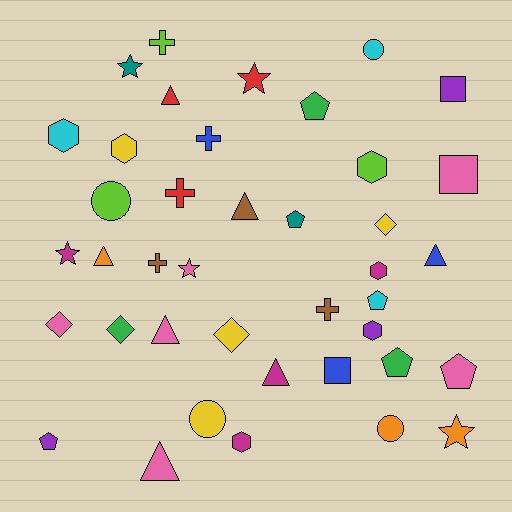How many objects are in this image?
There are 40 objects.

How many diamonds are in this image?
There are 4 diamonds.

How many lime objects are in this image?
There are 3 lime objects.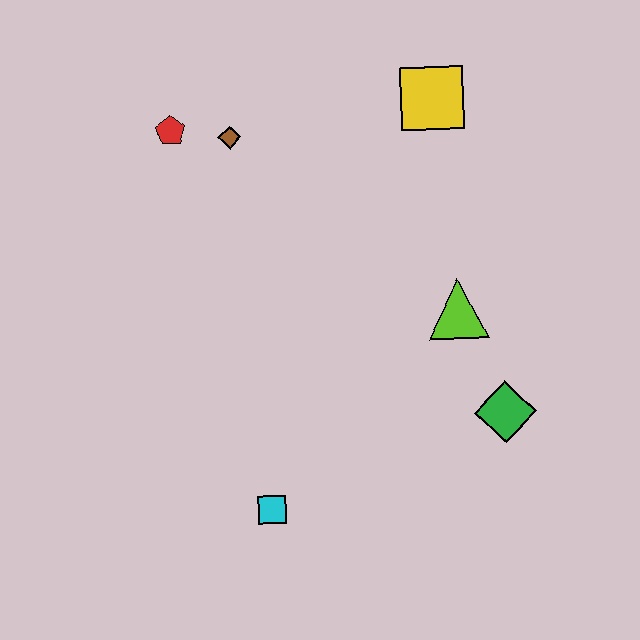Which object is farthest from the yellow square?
The cyan square is farthest from the yellow square.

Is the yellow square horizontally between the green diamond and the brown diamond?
Yes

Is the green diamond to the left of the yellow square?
No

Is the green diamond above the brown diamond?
No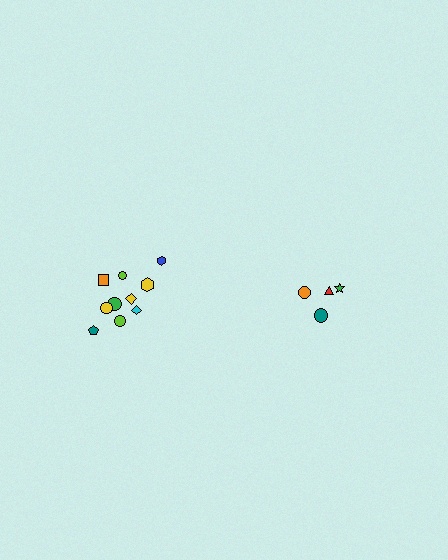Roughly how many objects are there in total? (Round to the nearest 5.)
Roughly 15 objects in total.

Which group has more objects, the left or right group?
The left group.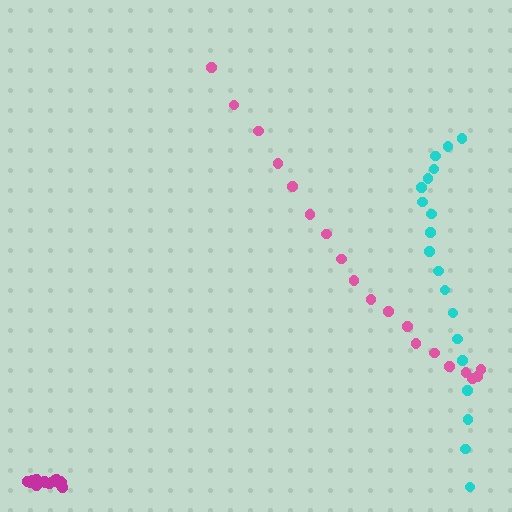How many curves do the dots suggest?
There are 3 distinct paths.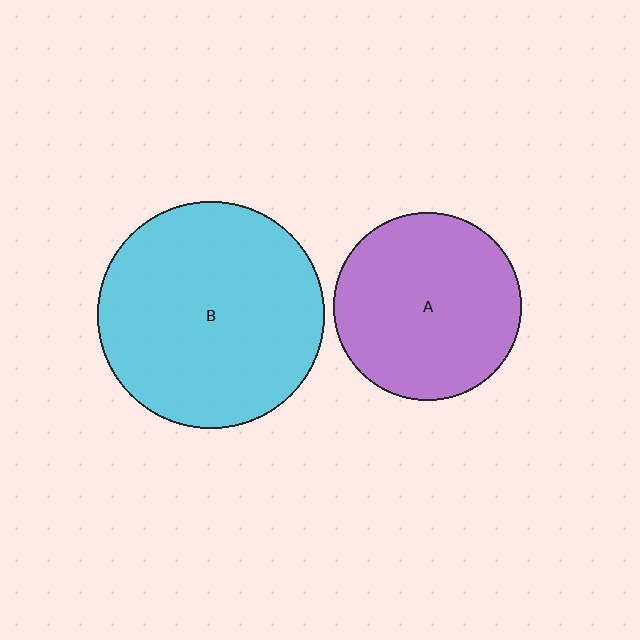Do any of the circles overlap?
No, none of the circles overlap.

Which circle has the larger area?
Circle B (cyan).